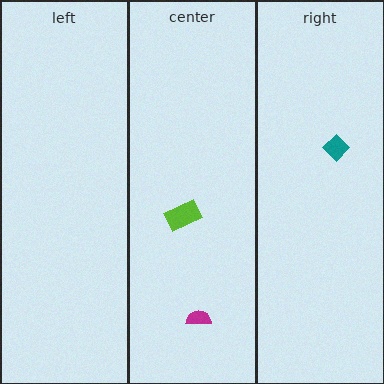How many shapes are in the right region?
1.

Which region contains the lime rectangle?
The center region.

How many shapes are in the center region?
2.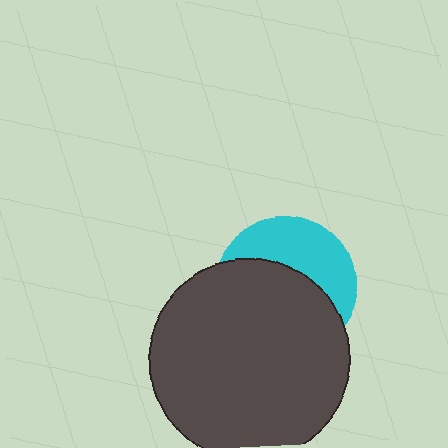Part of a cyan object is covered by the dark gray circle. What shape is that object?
It is a circle.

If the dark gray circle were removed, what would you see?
You would see the complete cyan circle.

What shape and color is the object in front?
The object in front is a dark gray circle.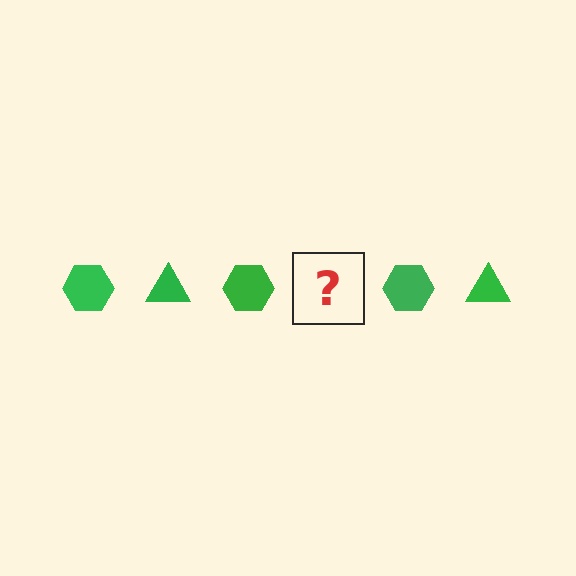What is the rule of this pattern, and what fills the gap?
The rule is that the pattern cycles through hexagon, triangle shapes in green. The gap should be filled with a green triangle.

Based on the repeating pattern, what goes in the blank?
The blank should be a green triangle.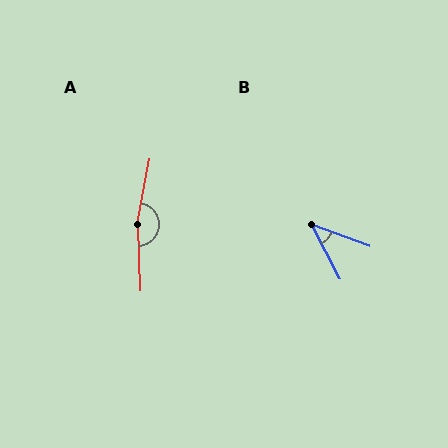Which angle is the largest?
A, at approximately 167 degrees.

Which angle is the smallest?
B, at approximately 42 degrees.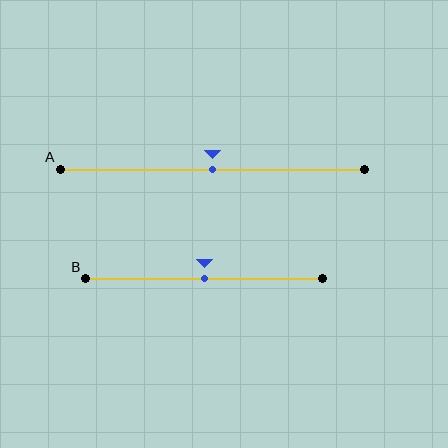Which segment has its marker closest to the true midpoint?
Segment A has its marker closest to the true midpoint.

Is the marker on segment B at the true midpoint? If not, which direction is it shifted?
Yes, the marker on segment B is at the true midpoint.